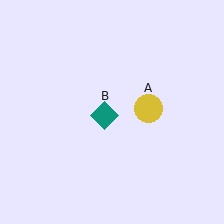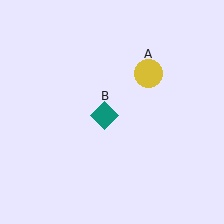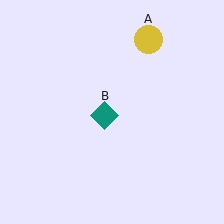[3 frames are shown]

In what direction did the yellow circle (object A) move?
The yellow circle (object A) moved up.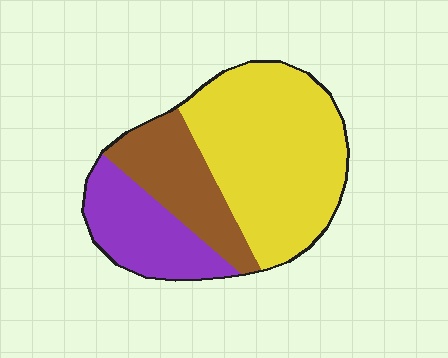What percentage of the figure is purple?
Purple takes up between a sixth and a third of the figure.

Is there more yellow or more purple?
Yellow.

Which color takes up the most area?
Yellow, at roughly 55%.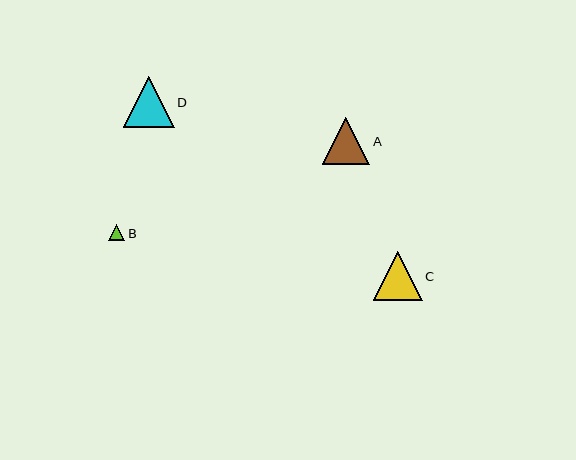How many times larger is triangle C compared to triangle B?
Triangle C is approximately 3.0 times the size of triangle B.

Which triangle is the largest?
Triangle D is the largest with a size of approximately 51 pixels.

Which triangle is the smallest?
Triangle B is the smallest with a size of approximately 16 pixels.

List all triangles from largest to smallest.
From largest to smallest: D, C, A, B.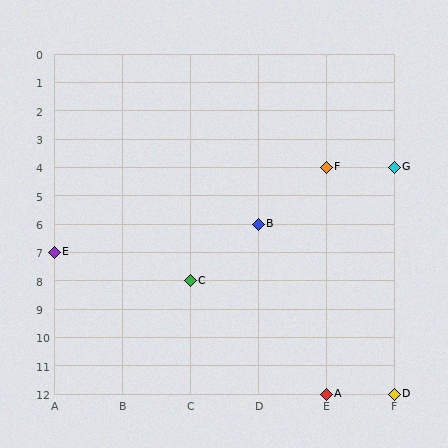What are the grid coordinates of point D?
Point D is at grid coordinates (F, 12).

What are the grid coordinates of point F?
Point F is at grid coordinates (E, 4).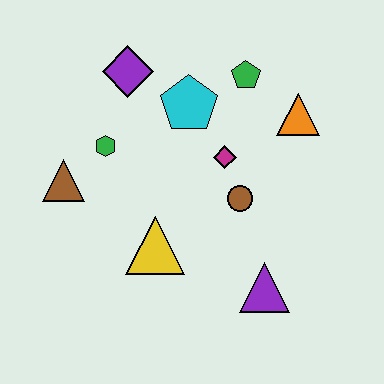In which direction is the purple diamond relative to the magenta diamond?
The purple diamond is to the left of the magenta diamond.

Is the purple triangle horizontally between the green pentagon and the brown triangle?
No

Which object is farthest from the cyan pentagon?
The purple triangle is farthest from the cyan pentagon.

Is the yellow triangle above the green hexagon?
No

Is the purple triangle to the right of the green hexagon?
Yes